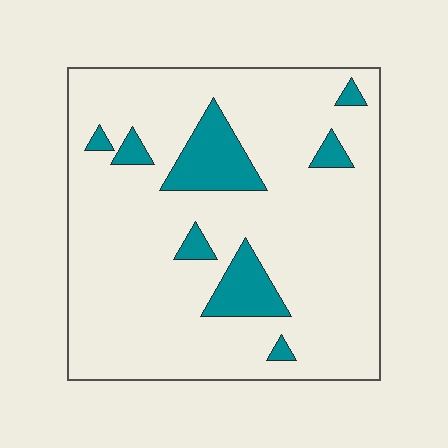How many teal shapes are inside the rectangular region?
8.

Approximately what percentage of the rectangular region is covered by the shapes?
Approximately 15%.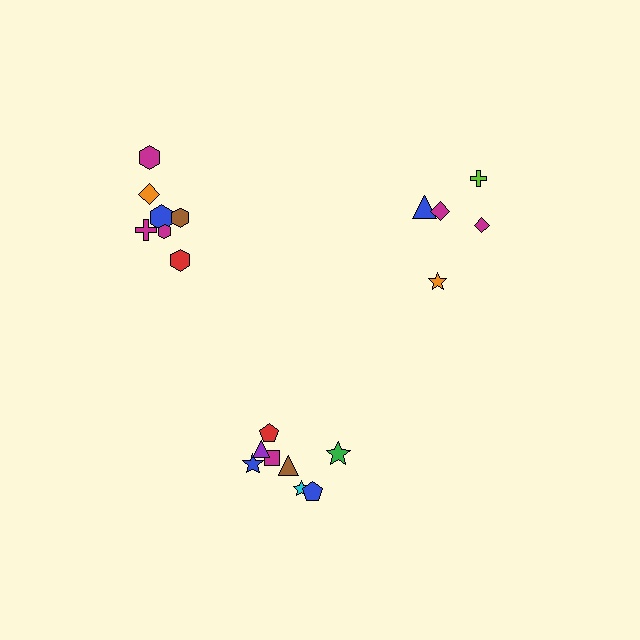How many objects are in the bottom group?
There are 8 objects.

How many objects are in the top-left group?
There are 7 objects.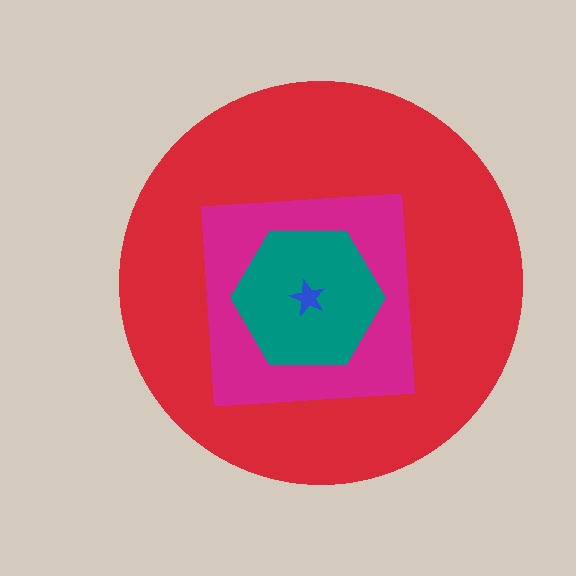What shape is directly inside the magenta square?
The teal hexagon.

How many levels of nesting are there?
4.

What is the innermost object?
The blue star.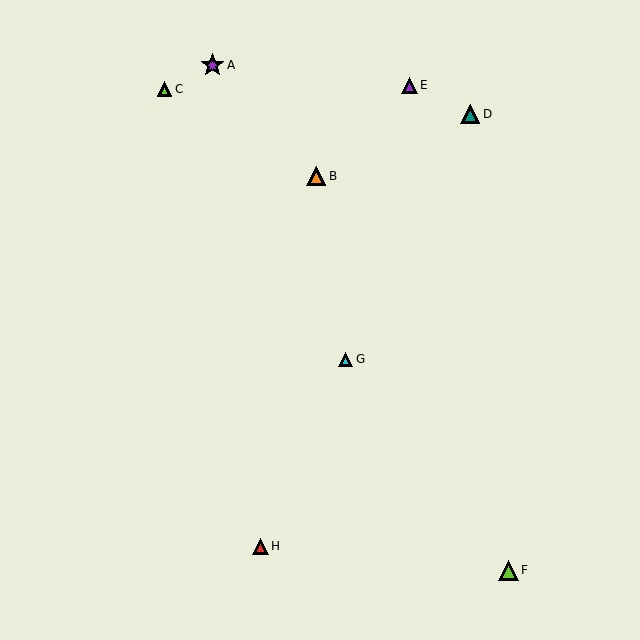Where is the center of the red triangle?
The center of the red triangle is at (260, 546).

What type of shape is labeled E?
Shape E is a purple triangle.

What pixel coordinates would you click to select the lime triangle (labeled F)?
Click at (508, 570) to select the lime triangle F.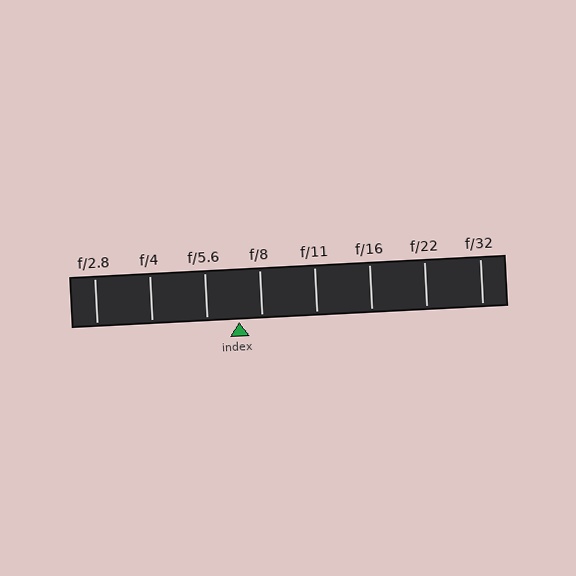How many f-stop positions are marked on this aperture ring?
There are 8 f-stop positions marked.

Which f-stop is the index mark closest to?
The index mark is closest to f/8.